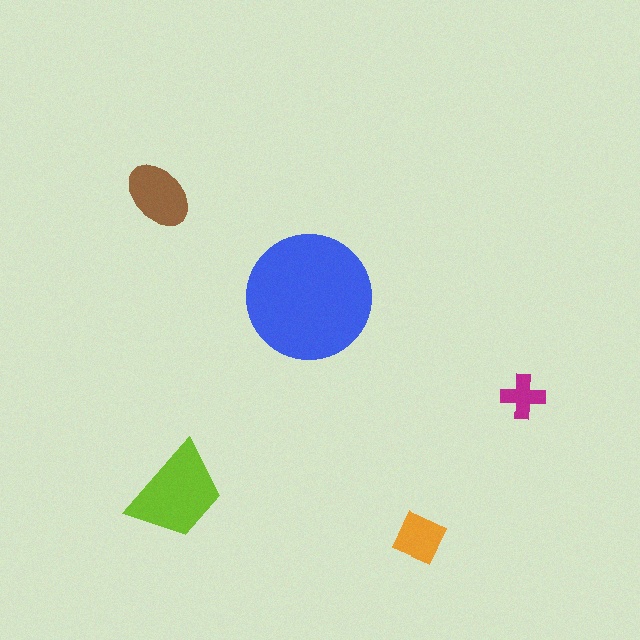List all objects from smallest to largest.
The magenta cross, the orange diamond, the brown ellipse, the lime trapezoid, the blue circle.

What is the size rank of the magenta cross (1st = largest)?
5th.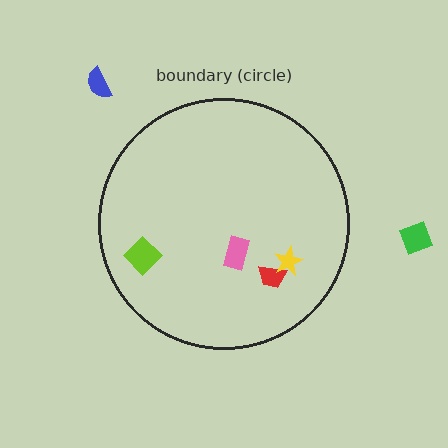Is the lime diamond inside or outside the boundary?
Inside.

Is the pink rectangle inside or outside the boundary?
Inside.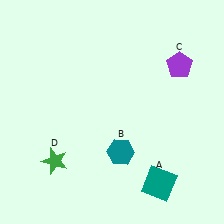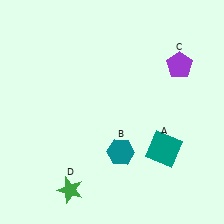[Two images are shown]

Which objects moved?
The objects that moved are: the teal square (A), the green star (D).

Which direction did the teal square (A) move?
The teal square (A) moved up.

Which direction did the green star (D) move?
The green star (D) moved down.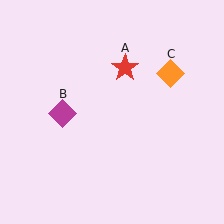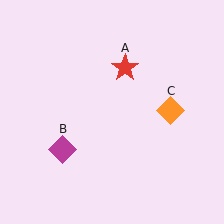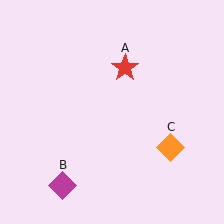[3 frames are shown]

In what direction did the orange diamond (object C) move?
The orange diamond (object C) moved down.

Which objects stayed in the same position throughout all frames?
Red star (object A) remained stationary.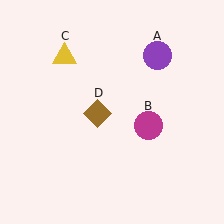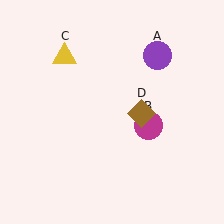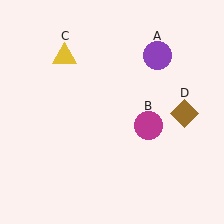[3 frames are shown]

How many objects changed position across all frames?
1 object changed position: brown diamond (object D).